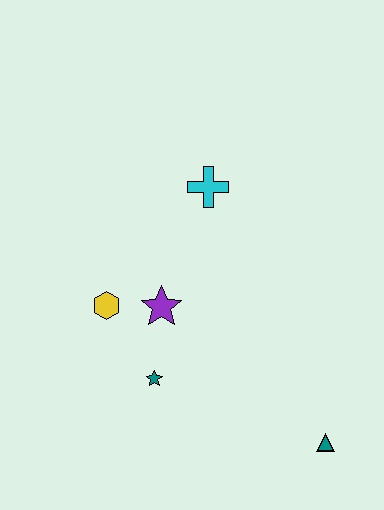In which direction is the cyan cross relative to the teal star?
The cyan cross is above the teal star.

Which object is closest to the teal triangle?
The teal star is closest to the teal triangle.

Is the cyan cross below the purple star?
No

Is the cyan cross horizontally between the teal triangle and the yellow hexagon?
Yes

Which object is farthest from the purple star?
The teal triangle is farthest from the purple star.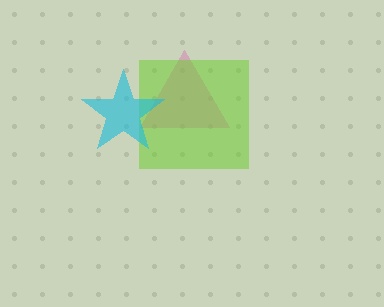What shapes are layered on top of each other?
The layered shapes are: a pink triangle, a lime square, a cyan star.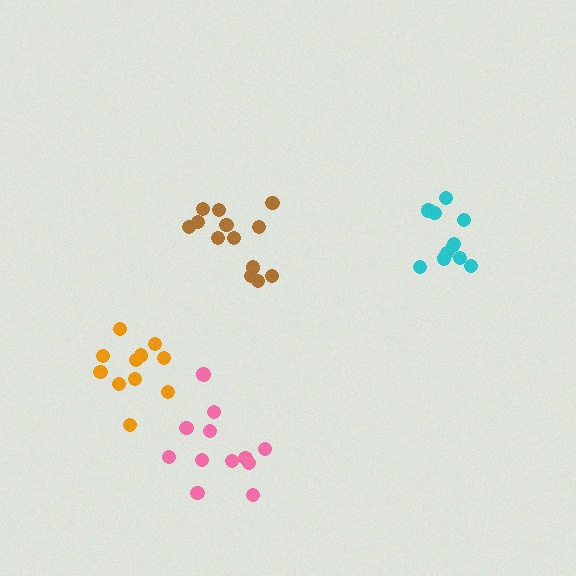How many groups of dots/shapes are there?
There are 4 groups.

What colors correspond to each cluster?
The clusters are colored: brown, pink, orange, cyan.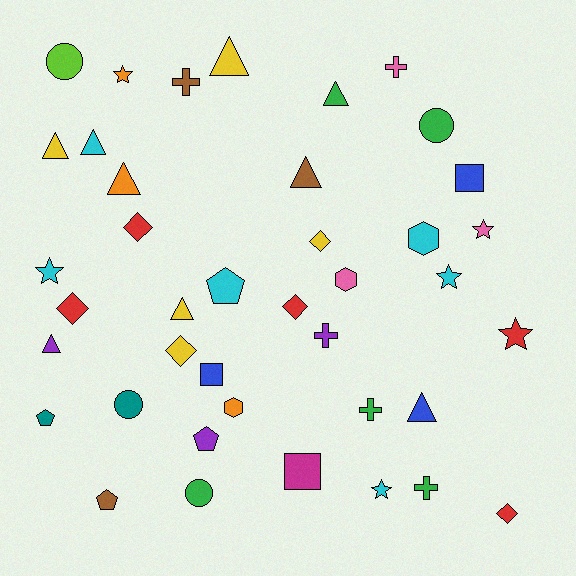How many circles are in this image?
There are 4 circles.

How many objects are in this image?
There are 40 objects.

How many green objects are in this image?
There are 5 green objects.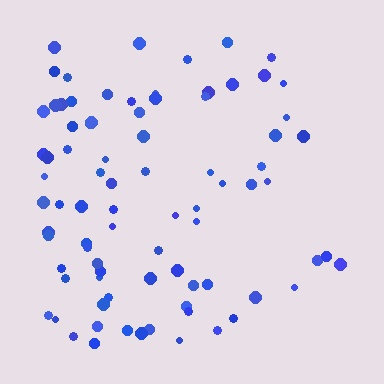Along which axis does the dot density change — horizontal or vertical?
Horizontal.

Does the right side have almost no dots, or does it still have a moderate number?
Still a moderate number, just noticeably fewer than the left.